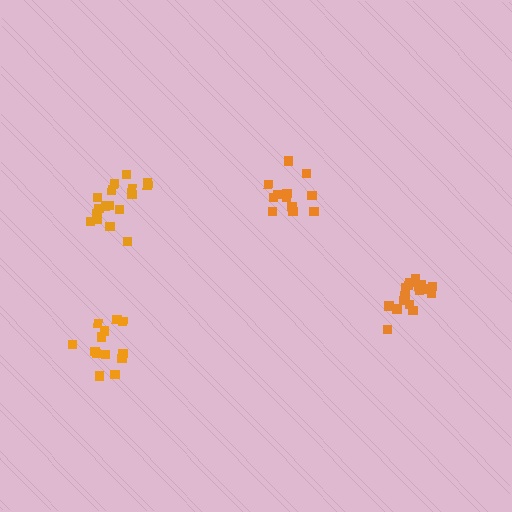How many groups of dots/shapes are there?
There are 4 groups.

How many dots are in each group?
Group 1: 12 dots, Group 2: 17 dots, Group 3: 17 dots, Group 4: 13 dots (59 total).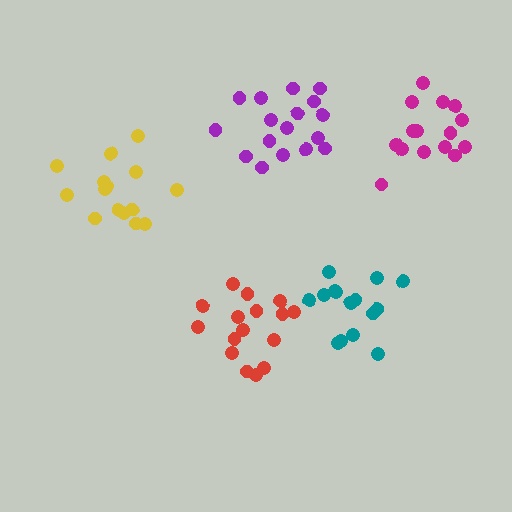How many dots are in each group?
Group 1: 15 dots, Group 2: 17 dots, Group 3: 16 dots, Group 4: 15 dots, Group 5: 15 dots (78 total).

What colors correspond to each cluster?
The clusters are colored: teal, purple, red, magenta, yellow.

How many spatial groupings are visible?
There are 5 spatial groupings.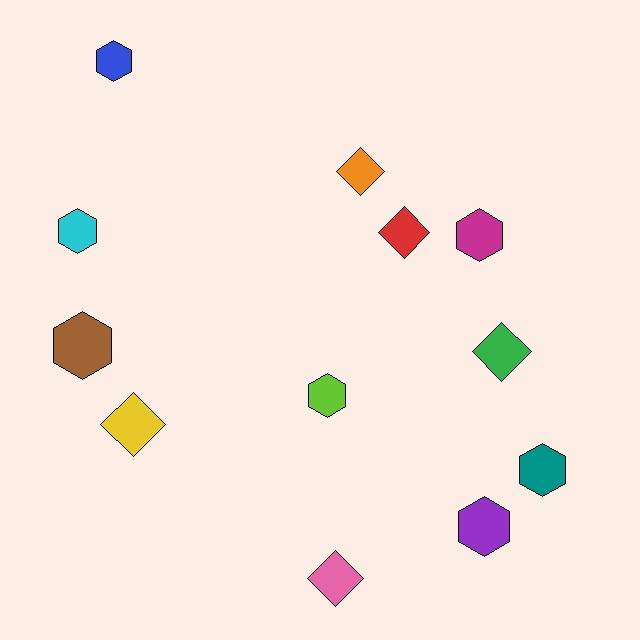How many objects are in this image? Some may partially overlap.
There are 12 objects.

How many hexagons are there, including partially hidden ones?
There are 7 hexagons.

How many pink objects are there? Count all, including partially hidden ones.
There is 1 pink object.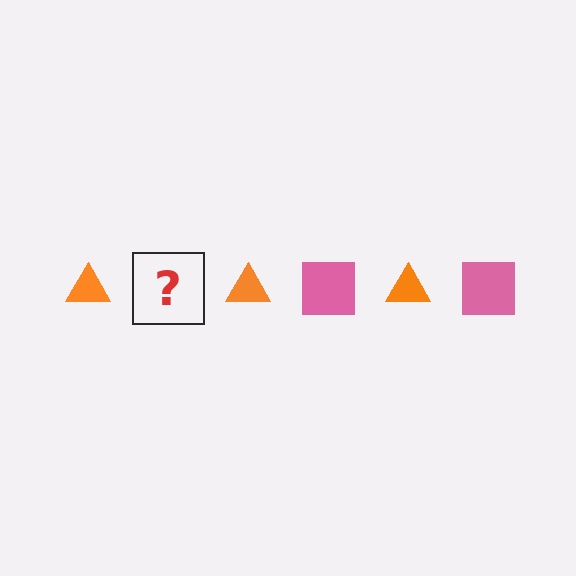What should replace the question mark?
The question mark should be replaced with a pink square.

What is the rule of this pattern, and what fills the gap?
The rule is that the pattern alternates between orange triangle and pink square. The gap should be filled with a pink square.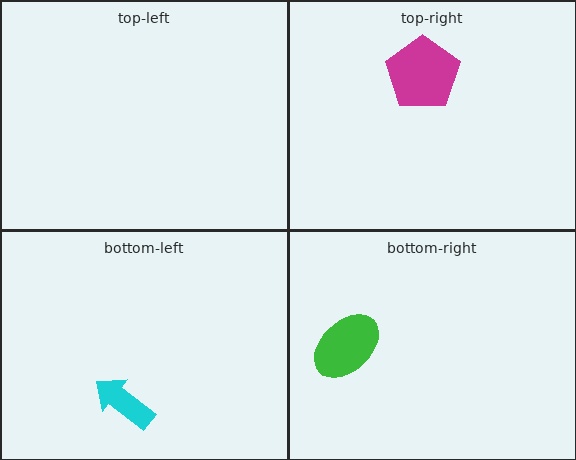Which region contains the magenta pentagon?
The top-right region.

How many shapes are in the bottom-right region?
1.